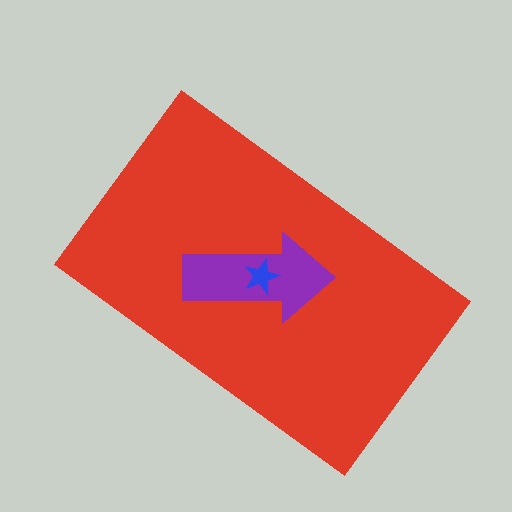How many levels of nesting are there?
3.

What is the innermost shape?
The blue star.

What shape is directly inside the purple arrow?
The blue star.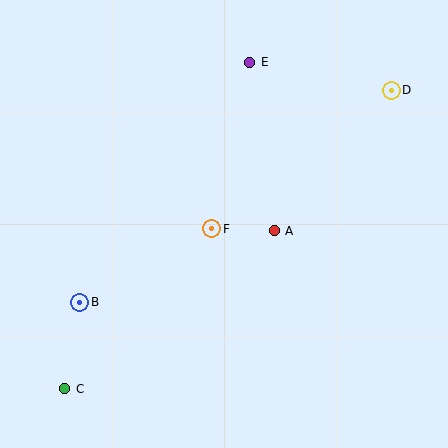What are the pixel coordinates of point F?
Point F is at (212, 229).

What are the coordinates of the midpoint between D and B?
The midpoint between D and B is at (236, 196).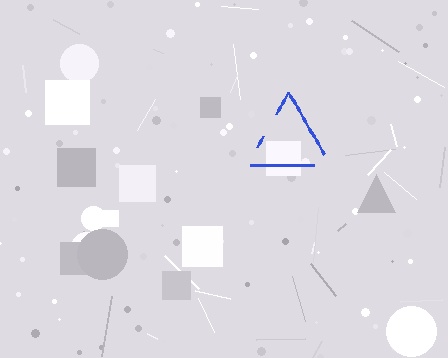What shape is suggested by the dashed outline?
The dashed outline suggests a triangle.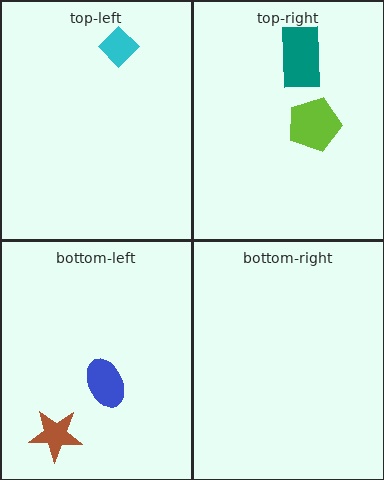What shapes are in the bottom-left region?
The blue ellipse, the brown star.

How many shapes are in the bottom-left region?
2.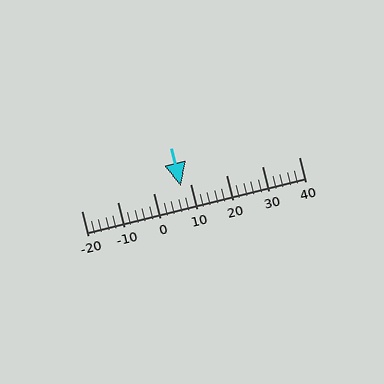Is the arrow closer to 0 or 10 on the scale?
The arrow is closer to 10.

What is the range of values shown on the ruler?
The ruler shows values from -20 to 40.